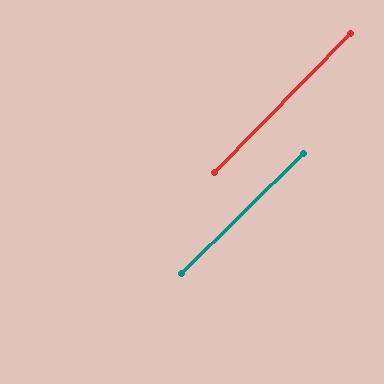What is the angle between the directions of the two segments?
Approximately 1 degree.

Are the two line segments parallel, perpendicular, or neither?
Parallel — their directions differ by only 1.1°.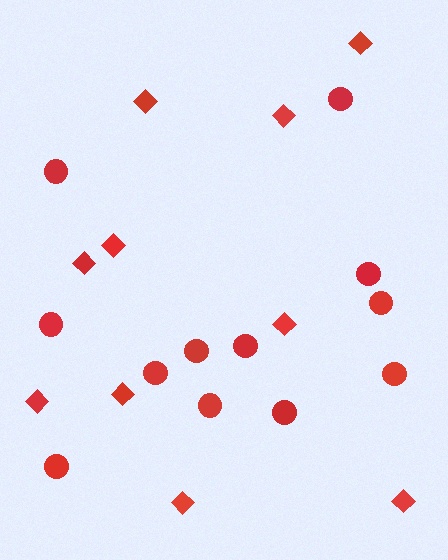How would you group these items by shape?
There are 2 groups: one group of circles (12) and one group of diamonds (10).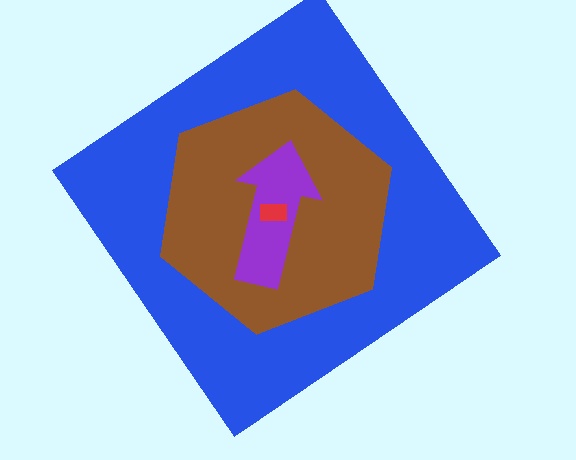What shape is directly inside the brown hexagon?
The purple arrow.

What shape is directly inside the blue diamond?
The brown hexagon.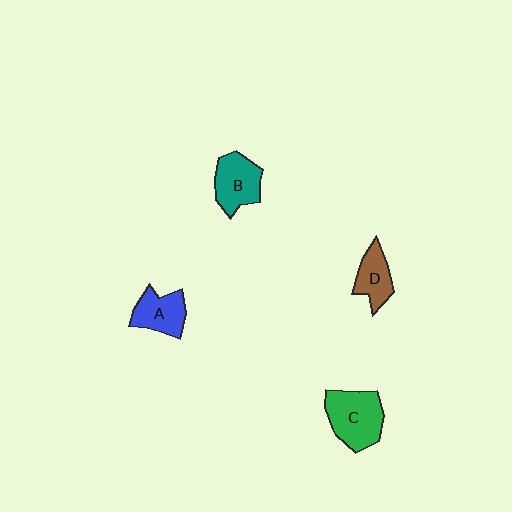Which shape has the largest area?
Shape C (green).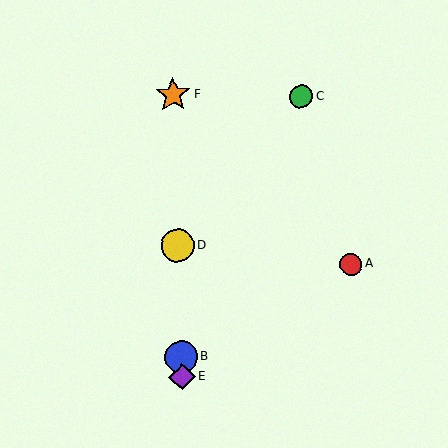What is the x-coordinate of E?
Object E is at x≈182.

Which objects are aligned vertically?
Objects B, D, E, F are aligned vertically.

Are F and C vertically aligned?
No, F is at x≈173 and C is at x≈301.